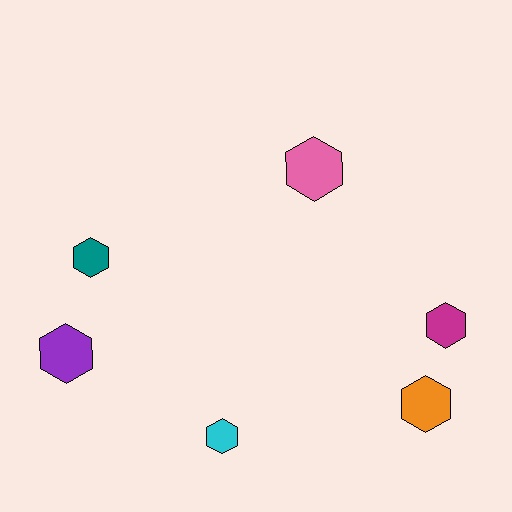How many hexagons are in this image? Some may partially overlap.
There are 6 hexagons.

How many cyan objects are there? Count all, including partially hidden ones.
There is 1 cyan object.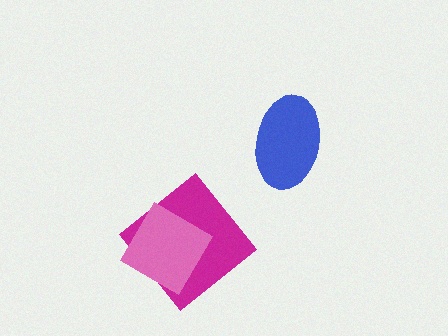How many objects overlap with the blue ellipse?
0 objects overlap with the blue ellipse.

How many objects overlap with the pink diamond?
1 object overlaps with the pink diamond.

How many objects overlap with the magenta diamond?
1 object overlaps with the magenta diamond.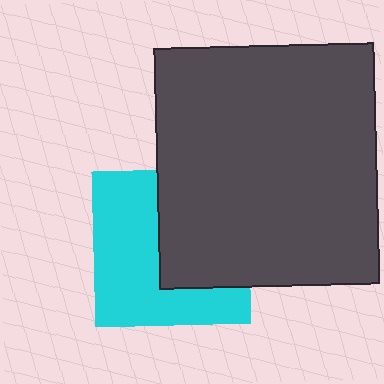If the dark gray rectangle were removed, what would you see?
You would see the complete cyan square.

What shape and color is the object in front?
The object in front is a dark gray rectangle.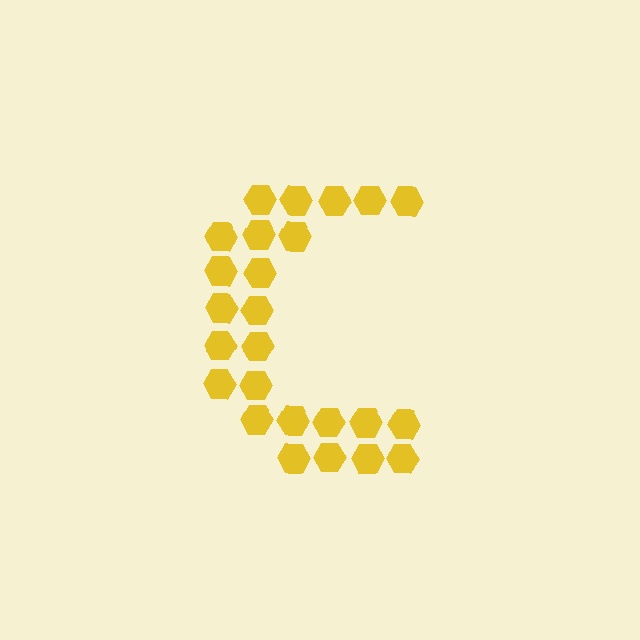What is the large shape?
The large shape is the letter C.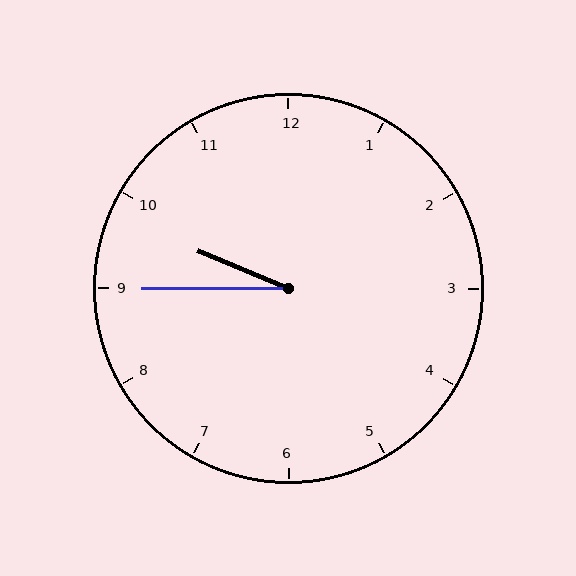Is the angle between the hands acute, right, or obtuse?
It is acute.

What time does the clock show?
9:45.